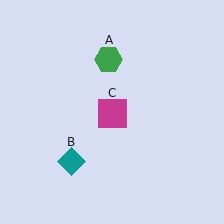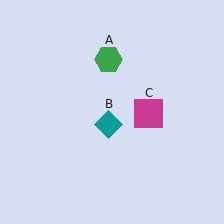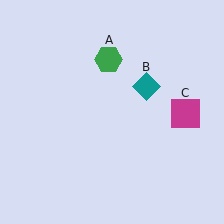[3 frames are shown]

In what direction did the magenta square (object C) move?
The magenta square (object C) moved right.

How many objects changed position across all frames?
2 objects changed position: teal diamond (object B), magenta square (object C).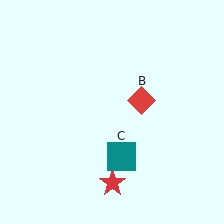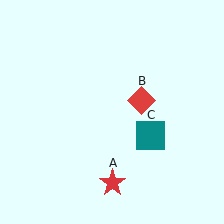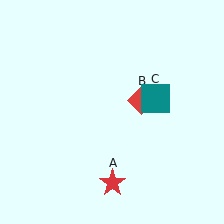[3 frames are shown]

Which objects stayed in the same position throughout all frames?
Red star (object A) and red diamond (object B) remained stationary.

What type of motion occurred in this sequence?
The teal square (object C) rotated counterclockwise around the center of the scene.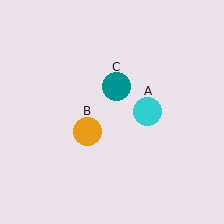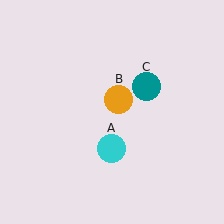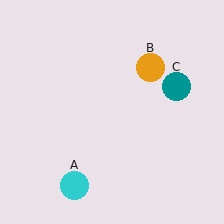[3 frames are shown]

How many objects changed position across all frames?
3 objects changed position: cyan circle (object A), orange circle (object B), teal circle (object C).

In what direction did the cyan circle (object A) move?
The cyan circle (object A) moved down and to the left.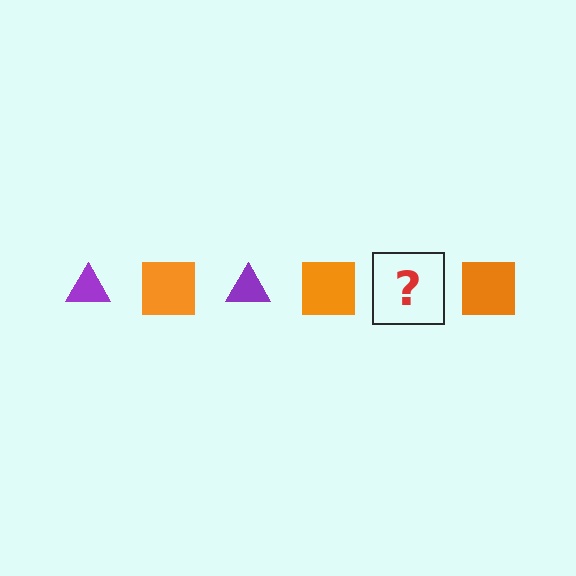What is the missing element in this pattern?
The missing element is a purple triangle.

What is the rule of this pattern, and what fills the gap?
The rule is that the pattern alternates between purple triangle and orange square. The gap should be filled with a purple triangle.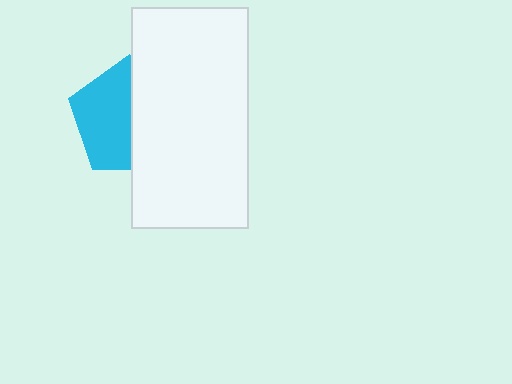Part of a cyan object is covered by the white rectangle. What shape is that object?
It is a pentagon.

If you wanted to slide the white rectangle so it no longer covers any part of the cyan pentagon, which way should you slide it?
Slide it right — that is the most direct way to separate the two shapes.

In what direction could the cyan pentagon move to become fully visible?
The cyan pentagon could move left. That would shift it out from behind the white rectangle entirely.